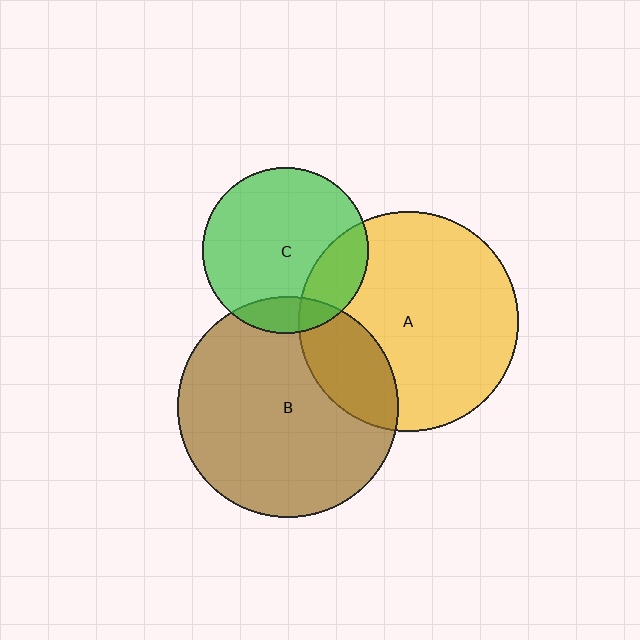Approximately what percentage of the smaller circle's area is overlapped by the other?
Approximately 20%.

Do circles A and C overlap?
Yes.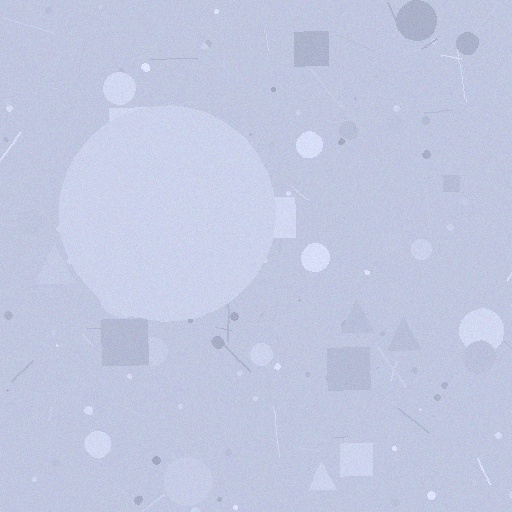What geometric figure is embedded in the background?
A circle is embedded in the background.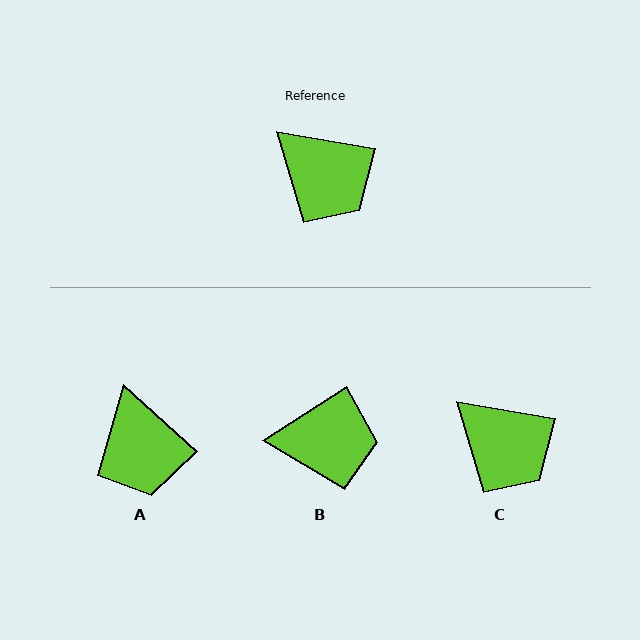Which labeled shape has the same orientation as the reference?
C.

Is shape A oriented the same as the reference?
No, it is off by about 32 degrees.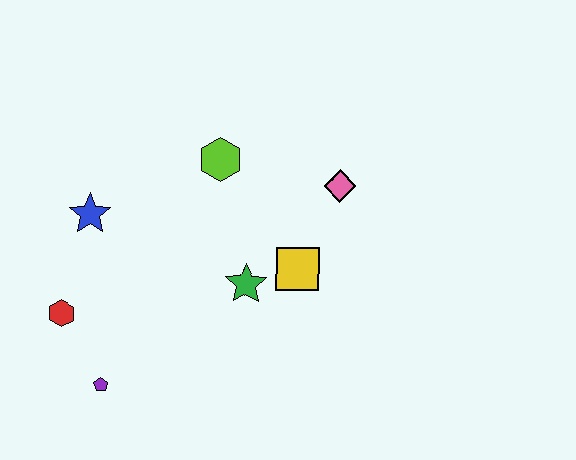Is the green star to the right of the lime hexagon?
Yes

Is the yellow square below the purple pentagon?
No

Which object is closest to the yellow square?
The green star is closest to the yellow square.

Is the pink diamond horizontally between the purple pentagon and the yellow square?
No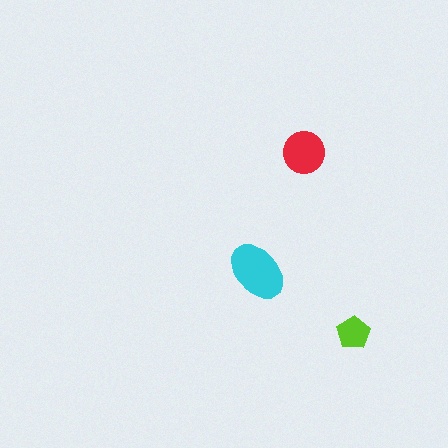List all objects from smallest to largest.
The lime pentagon, the red circle, the cyan ellipse.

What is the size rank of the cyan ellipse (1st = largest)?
1st.